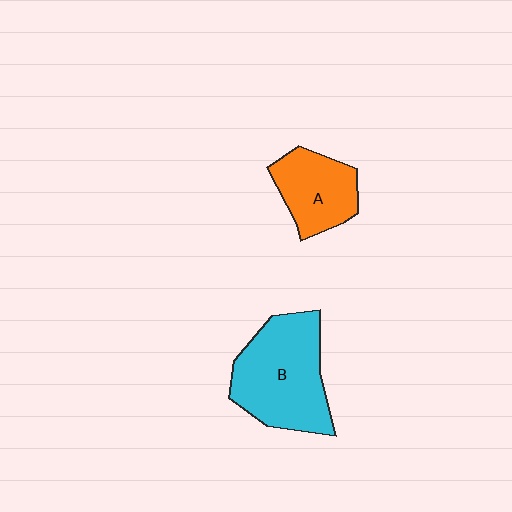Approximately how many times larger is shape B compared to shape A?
Approximately 1.7 times.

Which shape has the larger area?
Shape B (cyan).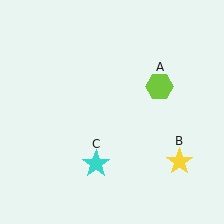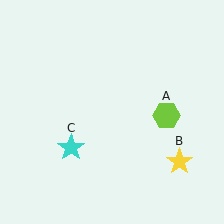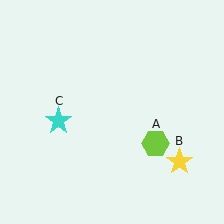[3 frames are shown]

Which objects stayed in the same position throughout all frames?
Yellow star (object B) remained stationary.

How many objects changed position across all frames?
2 objects changed position: lime hexagon (object A), cyan star (object C).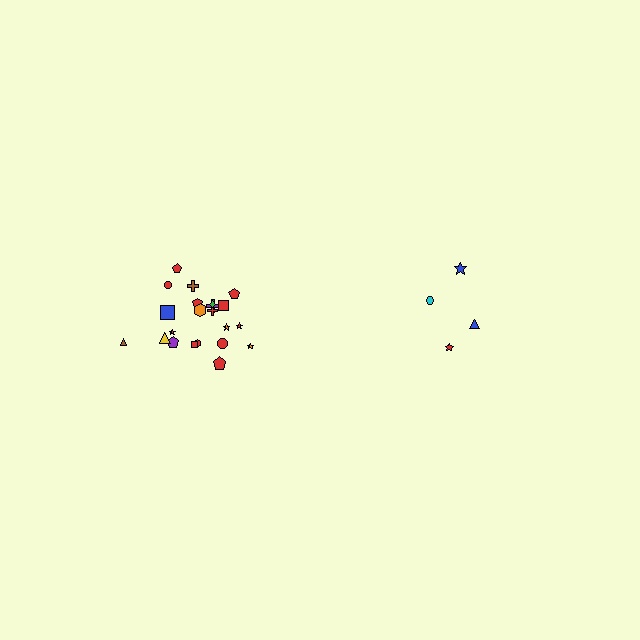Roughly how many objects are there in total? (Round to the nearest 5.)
Roughly 25 objects in total.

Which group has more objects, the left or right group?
The left group.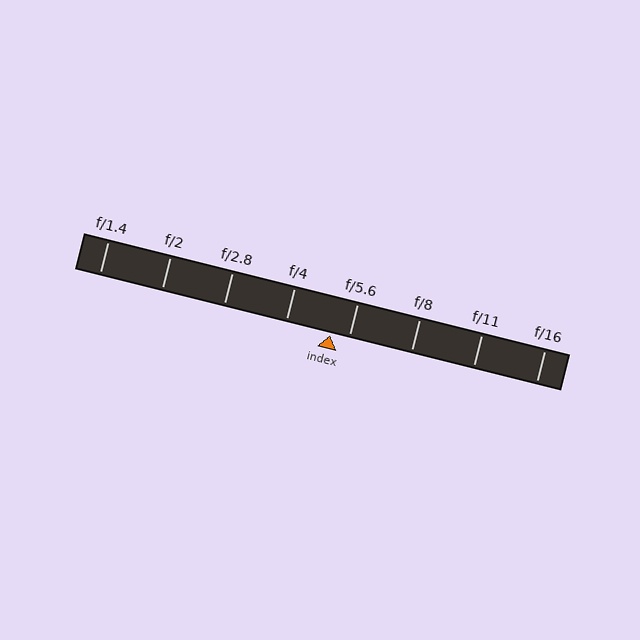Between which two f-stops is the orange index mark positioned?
The index mark is between f/4 and f/5.6.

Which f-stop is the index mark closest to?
The index mark is closest to f/5.6.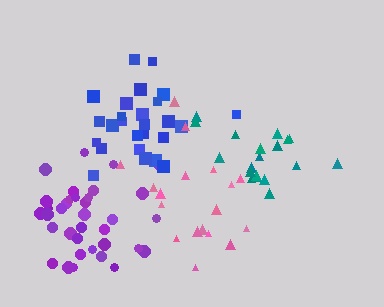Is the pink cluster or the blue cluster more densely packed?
Blue.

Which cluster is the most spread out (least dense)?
Pink.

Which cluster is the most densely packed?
Purple.